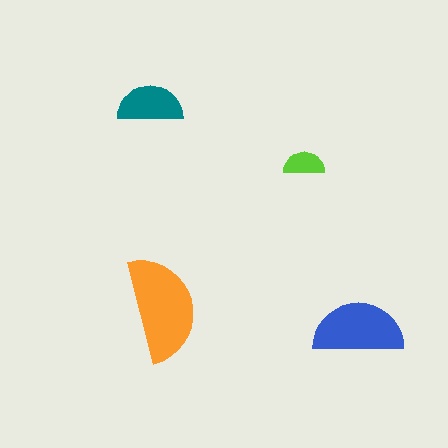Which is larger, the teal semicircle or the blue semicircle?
The blue one.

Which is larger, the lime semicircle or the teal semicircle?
The teal one.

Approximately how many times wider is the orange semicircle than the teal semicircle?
About 1.5 times wider.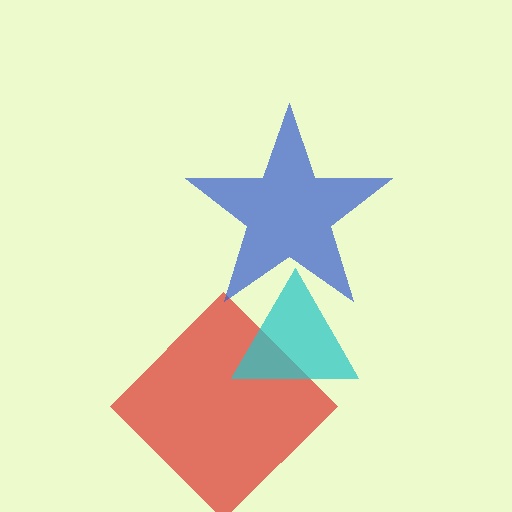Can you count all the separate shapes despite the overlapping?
Yes, there are 3 separate shapes.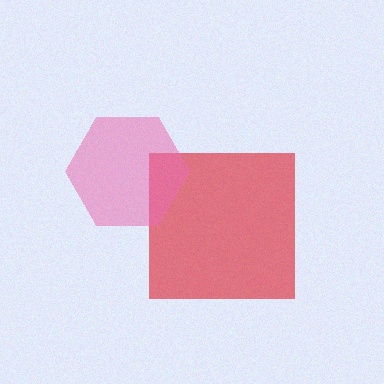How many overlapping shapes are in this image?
There are 2 overlapping shapes in the image.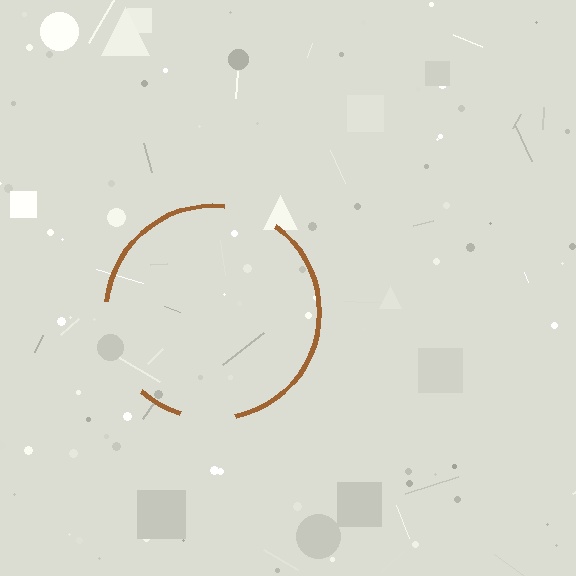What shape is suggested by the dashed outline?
The dashed outline suggests a circle.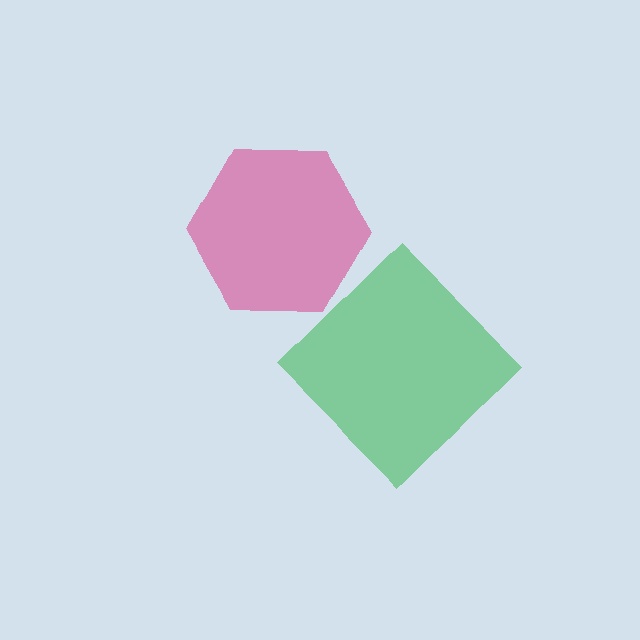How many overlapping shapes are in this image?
There are 2 overlapping shapes in the image.